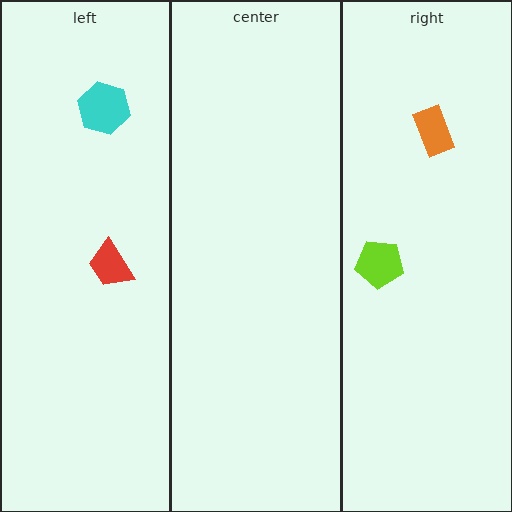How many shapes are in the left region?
2.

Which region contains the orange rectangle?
The right region.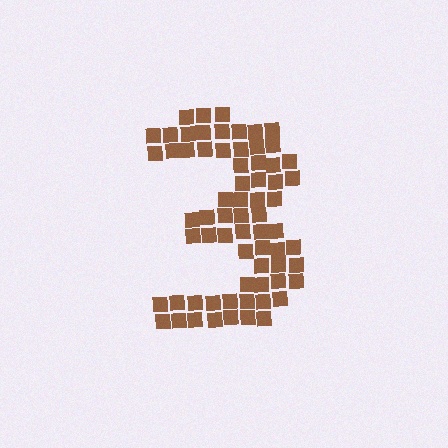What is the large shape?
The large shape is the digit 3.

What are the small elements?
The small elements are squares.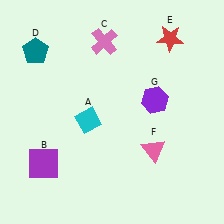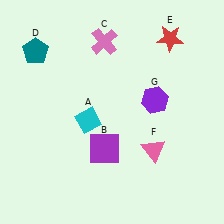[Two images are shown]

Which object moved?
The purple square (B) moved right.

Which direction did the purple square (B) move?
The purple square (B) moved right.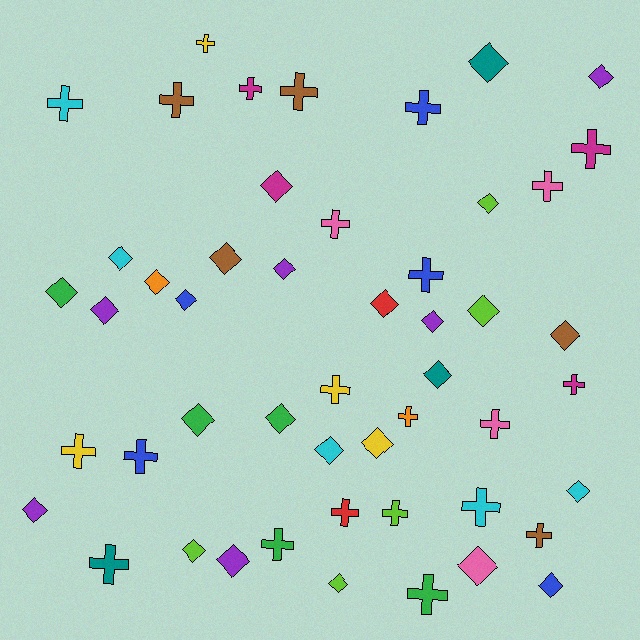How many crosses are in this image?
There are 23 crosses.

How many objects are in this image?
There are 50 objects.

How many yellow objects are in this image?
There are 4 yellow objects.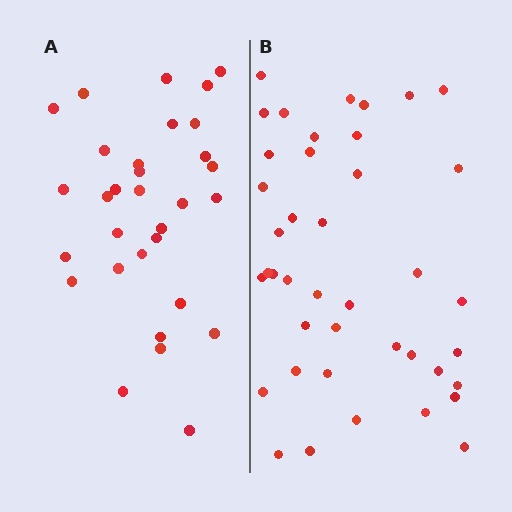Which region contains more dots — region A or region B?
Region B (the right region) has more dots.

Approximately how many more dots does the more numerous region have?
Region B has roughly 10 or so more dots than region A.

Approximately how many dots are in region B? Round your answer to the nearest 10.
About 40 dots. (The exact count is 41, which rounds to 40.)